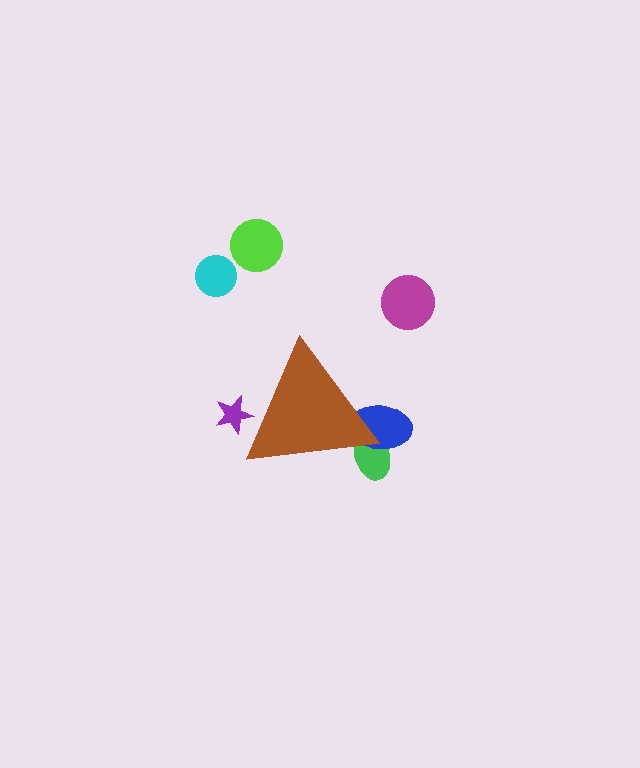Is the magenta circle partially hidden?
No, the magenta circle is fully visible.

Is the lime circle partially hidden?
No, the lime circle is fully visible.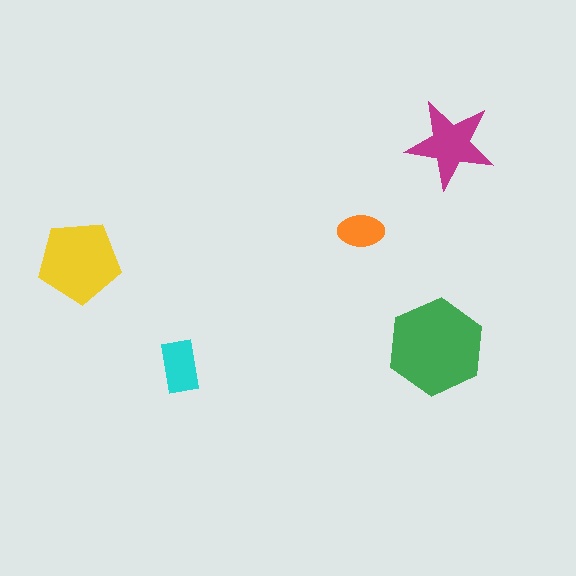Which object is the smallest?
The orange ellipse.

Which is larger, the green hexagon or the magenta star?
The green hexagon.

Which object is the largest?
The green hexagon.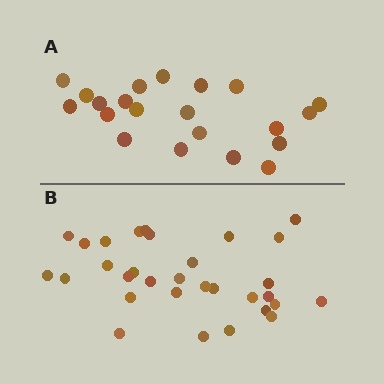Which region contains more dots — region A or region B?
Region B (the bottom region) has more dots.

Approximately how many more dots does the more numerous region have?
Region B has roughly 10 or so more dots than region A.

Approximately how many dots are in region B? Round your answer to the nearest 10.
About 30 dots. (The exact count is 31, which rounds to 30.)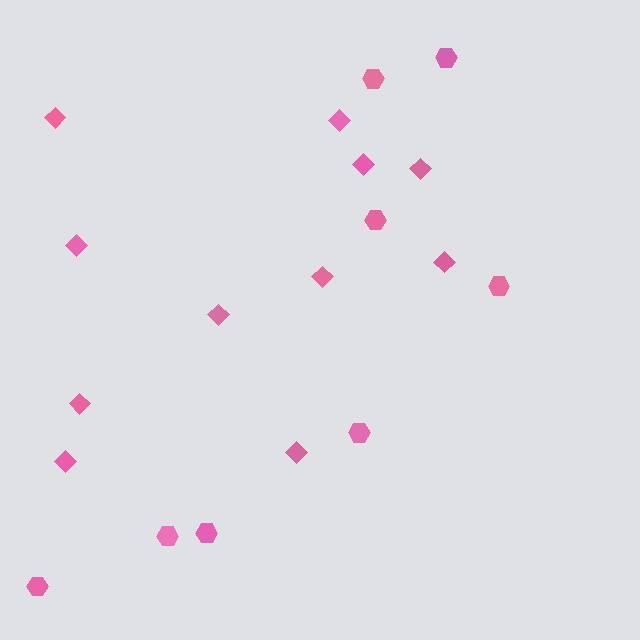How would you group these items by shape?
There are 2 groups: one group of hexagons (8) and one group of diamonds (11).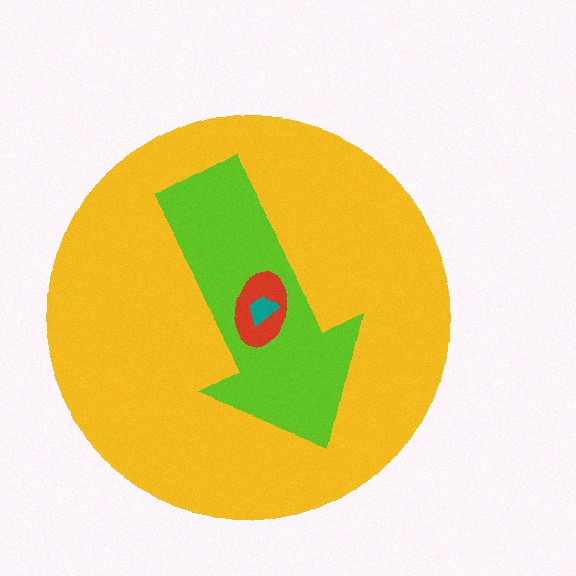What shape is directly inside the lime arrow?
The red ellipse.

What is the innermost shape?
The teal trapezoid.